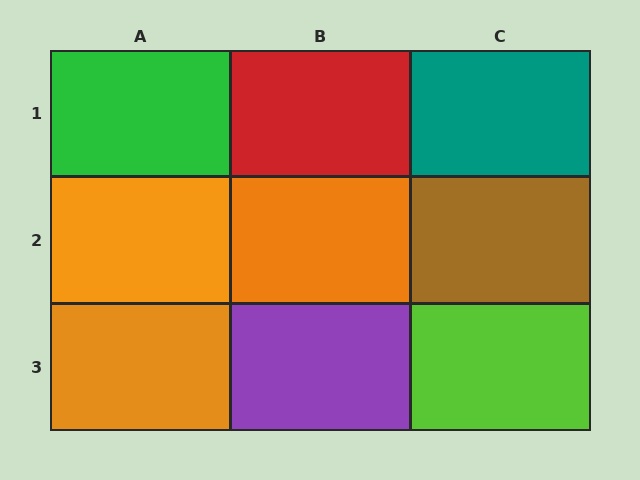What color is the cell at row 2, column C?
Brown.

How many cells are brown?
1 cell is brown.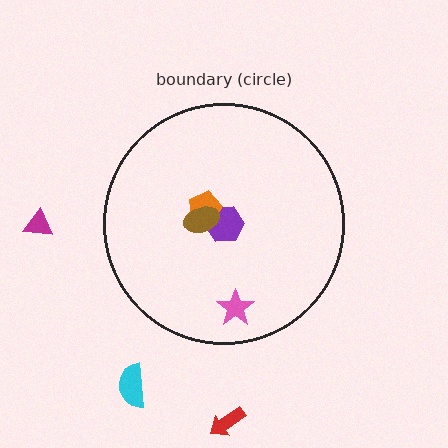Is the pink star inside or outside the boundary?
Inside.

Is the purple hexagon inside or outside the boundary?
Inside.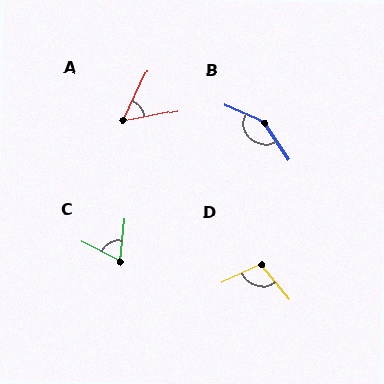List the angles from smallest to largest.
A (54°), C (70°), D (105°), B (147°).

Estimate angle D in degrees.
Approximately 105 degrees.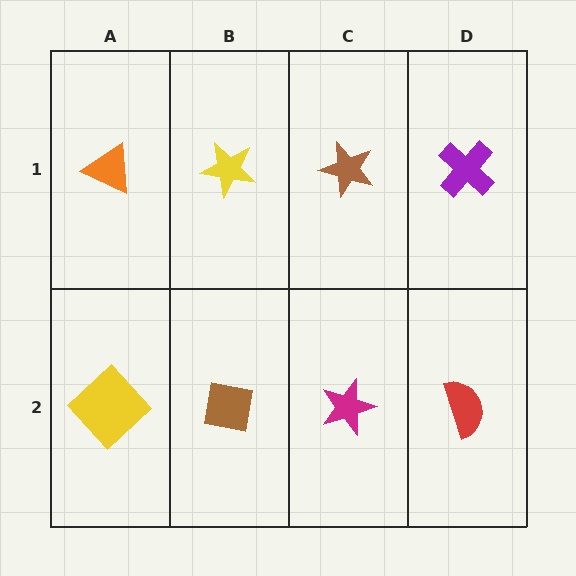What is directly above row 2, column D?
A purple cross.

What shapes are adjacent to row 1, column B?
A brown square (row 2, column B), an orange triangle (row 1, column A), a brown star (row 1, column C).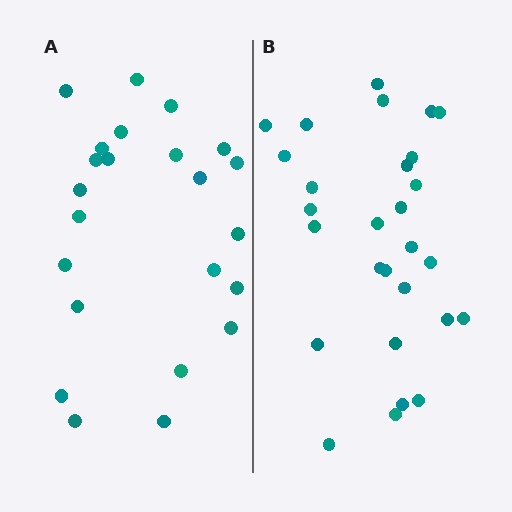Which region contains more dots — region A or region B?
Region B (the right region) has more dots.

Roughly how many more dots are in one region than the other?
Region B has about 5 more dots than region A.